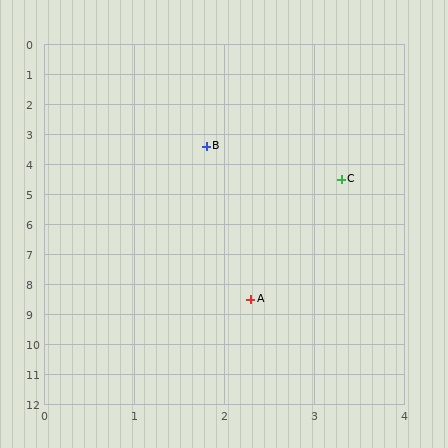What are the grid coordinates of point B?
Point B is at approximately (1.8, 3.4).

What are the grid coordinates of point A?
Point A is at approximately (2.3, 8.5).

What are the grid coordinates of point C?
Point C is at approximately (3.3, 4.5).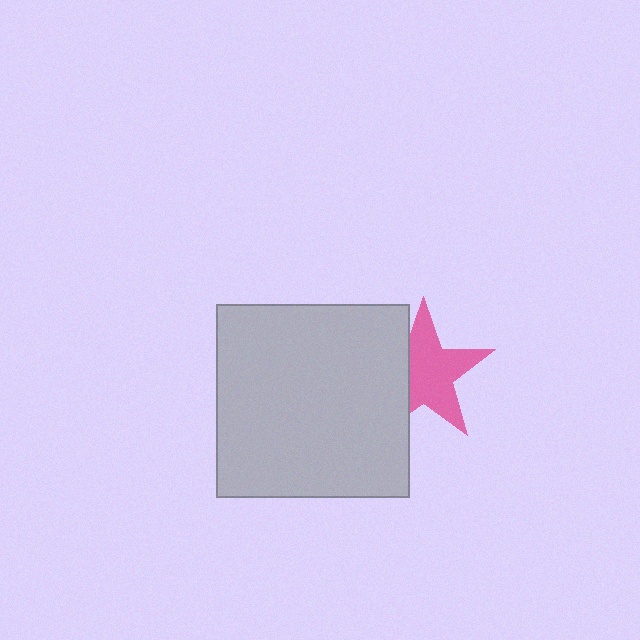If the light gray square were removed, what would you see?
You would see the complete pink star.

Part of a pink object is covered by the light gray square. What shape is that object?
It is a star.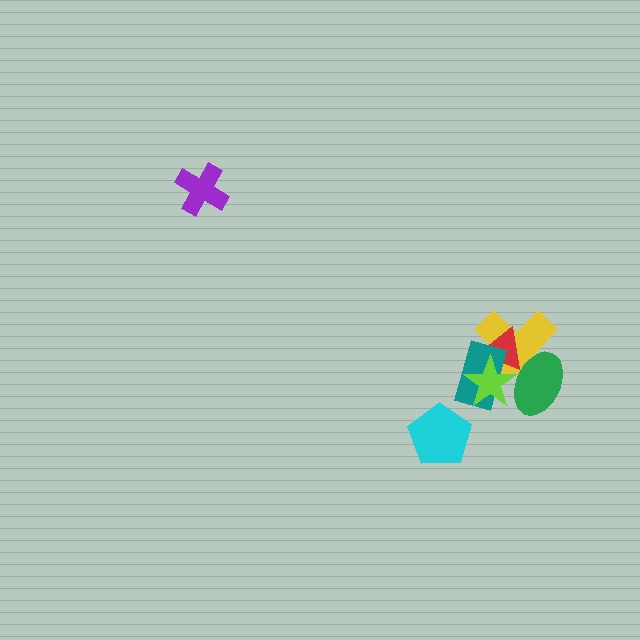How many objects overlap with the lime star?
4 objects overlap with the lime star.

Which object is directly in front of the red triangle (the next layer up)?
The teal rectangle is directly in front of the red triangle.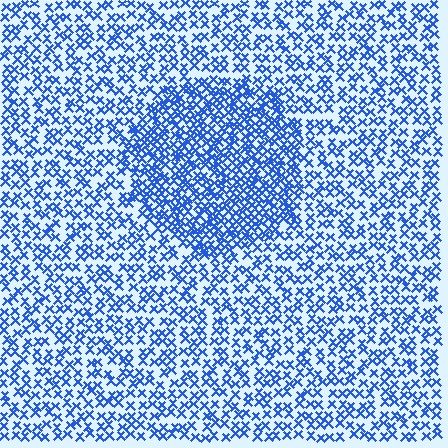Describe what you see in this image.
The image contains small blue elements arranged at two different densities. A circle-shaped region is visible where the elements are more densely packed than the surrounding area.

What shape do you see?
I see a circle.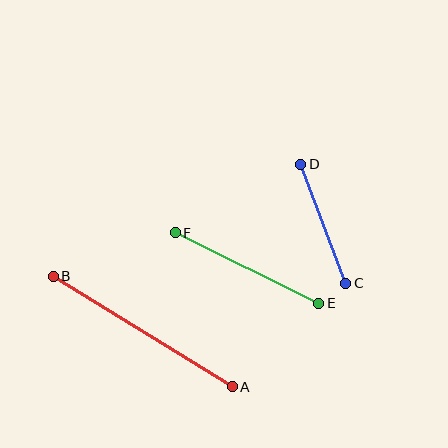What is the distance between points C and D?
The distance is approximately 127 pixels.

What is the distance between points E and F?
The distance is approximately 160 pixels.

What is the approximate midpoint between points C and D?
The midpoint is at approximately (323, 224) pixels.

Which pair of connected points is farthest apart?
Points A and B are farthest apart.